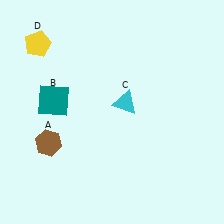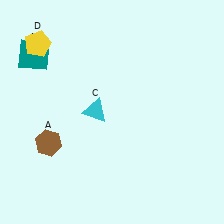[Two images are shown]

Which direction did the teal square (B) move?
The teal square (B) moved up.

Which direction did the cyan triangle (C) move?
The cyan triangle (C) moved left.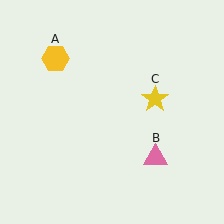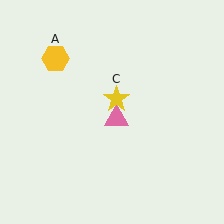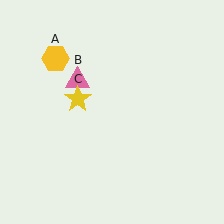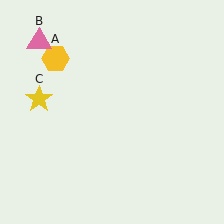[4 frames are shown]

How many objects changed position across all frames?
2 objects changed position: pink triangle (object B), yellow star (object C).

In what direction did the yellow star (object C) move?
The yellow star (object C) moved left.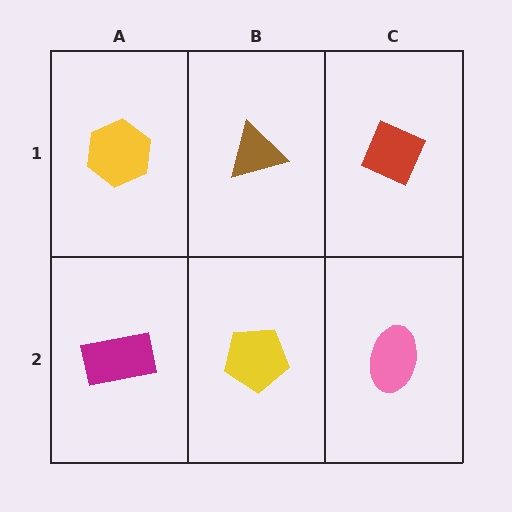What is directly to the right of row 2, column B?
A pink ellipse.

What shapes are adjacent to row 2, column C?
A red diamond (row 1, column C), a yellow pentagon (row 2, column B).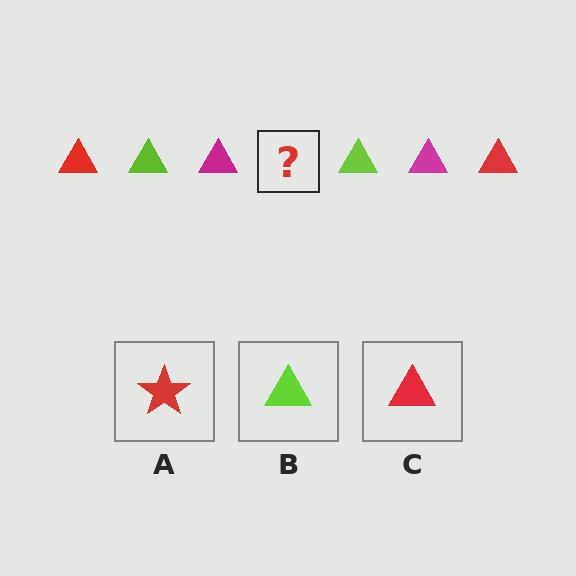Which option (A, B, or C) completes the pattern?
C.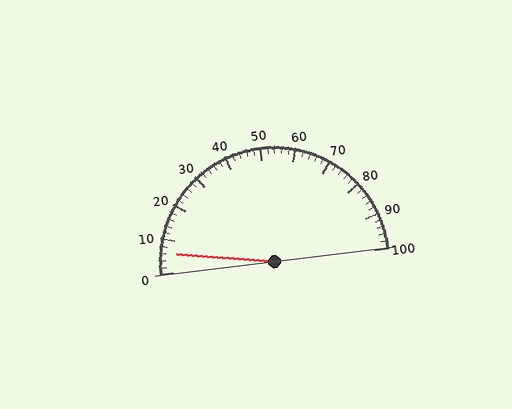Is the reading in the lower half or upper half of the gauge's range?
The reading is in the lower half of the range (0 to 100).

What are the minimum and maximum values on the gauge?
The gauge ranges from 0 to 100.